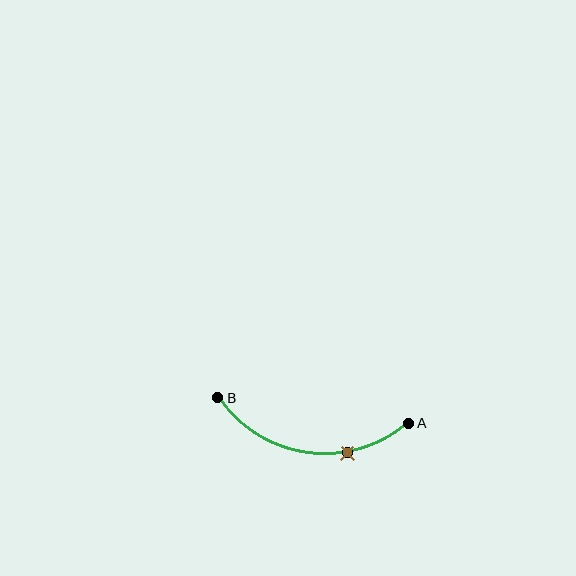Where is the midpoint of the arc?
The arc midpoint is the point on the curve farthest from the straight line joining A and B. It sits below that line.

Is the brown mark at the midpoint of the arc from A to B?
No. The brown mark lies on the arc but is closer to endpoint A. The arc midpoint would be at the point on the curve equidistant along the arc from both A and B.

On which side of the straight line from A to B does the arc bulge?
The arc bulges below the straight line connecting A and B.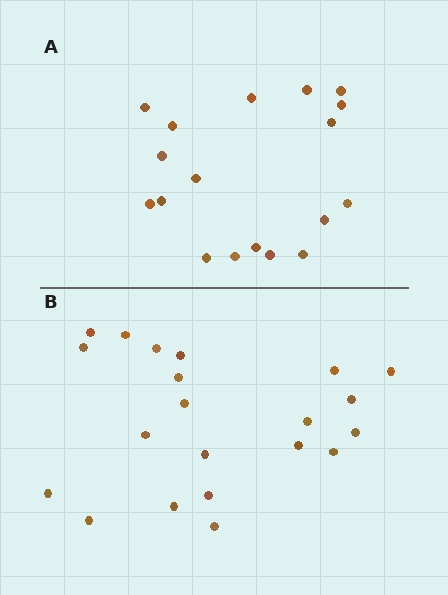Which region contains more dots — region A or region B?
Region B (the bottom region) has more dots.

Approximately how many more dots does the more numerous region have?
Region B has just a few more — roughly 2 or 3 more dots than region A.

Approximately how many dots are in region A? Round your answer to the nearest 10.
About 20 dots. (The exact count is 18, which rounds to 20.)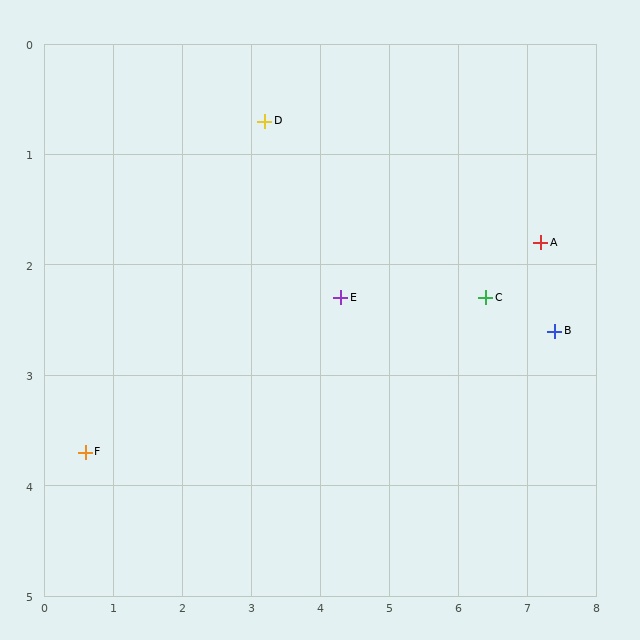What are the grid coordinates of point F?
Point F is at approximately (0.6, 3.7).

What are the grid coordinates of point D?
Point D is at approximately (3.2, 0.7).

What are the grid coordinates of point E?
Point E is at approximately (4.3, 2.3).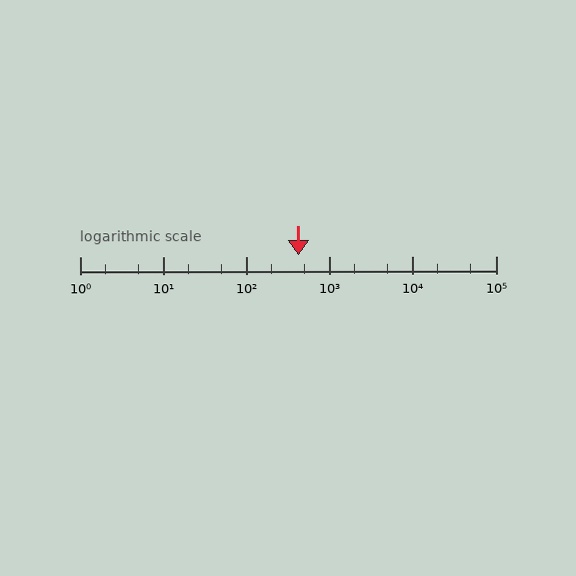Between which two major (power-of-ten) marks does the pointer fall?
The pointer is between 100 and 1000.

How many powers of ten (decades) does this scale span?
The scale spans 5 decades, from 1 to 100000.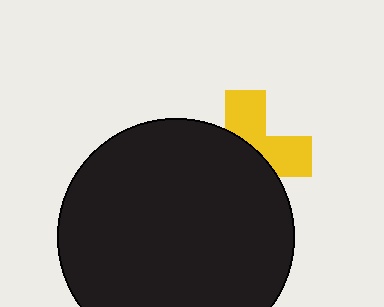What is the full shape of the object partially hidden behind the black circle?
The partially hidden object is a yellow cross.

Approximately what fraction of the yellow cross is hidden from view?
Roughly 58% of the yellow cross is hidden behind the black circle.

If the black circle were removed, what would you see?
You would see the complete yellow cross.